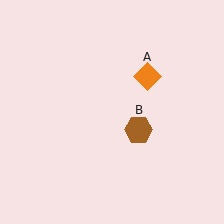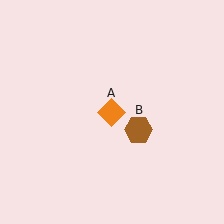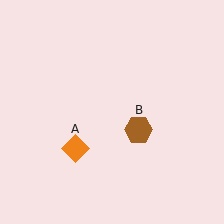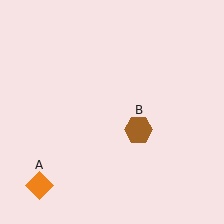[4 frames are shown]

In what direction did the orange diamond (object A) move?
The orange diamond (object A) moved down and to the left.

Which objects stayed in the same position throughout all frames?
Brown hexagon (object B) remained stationary.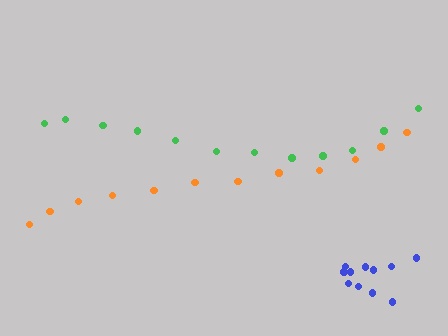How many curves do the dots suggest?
There are 3 distinct paths.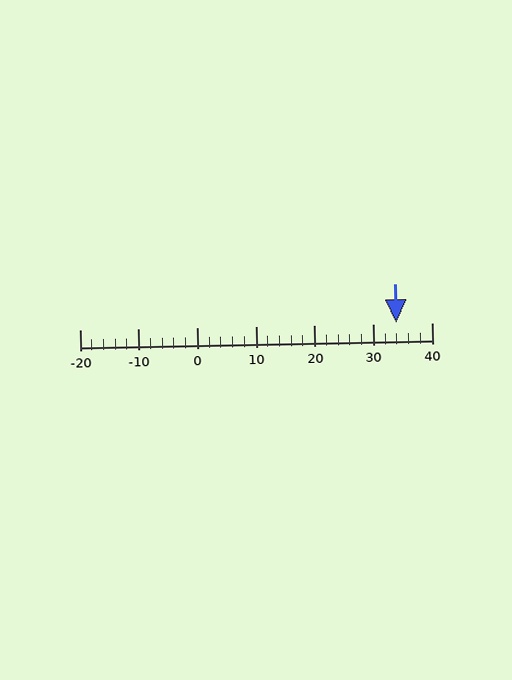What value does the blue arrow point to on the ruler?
The blue arrow points to approximately 34.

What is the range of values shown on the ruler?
The ruler shows values from -20 to 40.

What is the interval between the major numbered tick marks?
The major tick marks are spaced 10 units apart.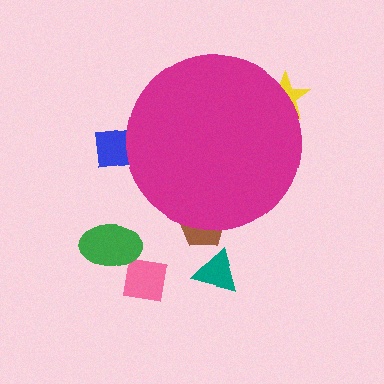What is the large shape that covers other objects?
A magenta circle.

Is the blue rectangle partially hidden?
Yes, the blue rectangle is partially hidden behind the magenta circle.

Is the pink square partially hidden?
No, the pink square is fully visible.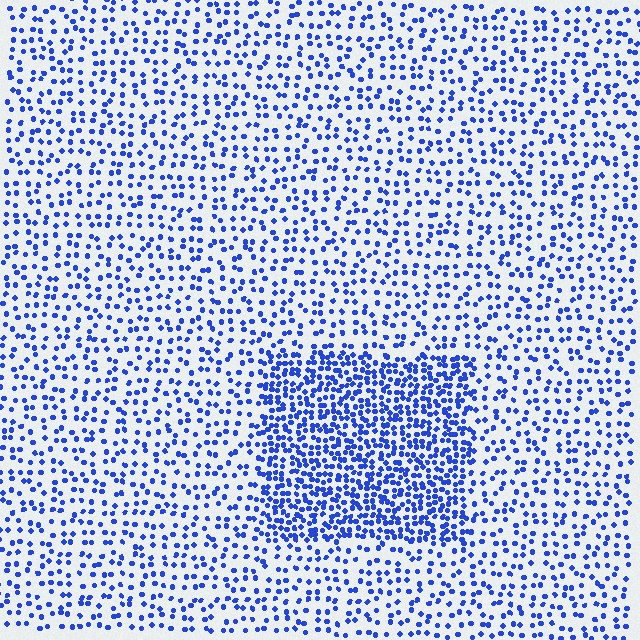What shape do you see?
I see a rectangle.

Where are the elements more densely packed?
The elements are more densely packed inside the rectangle boundary.